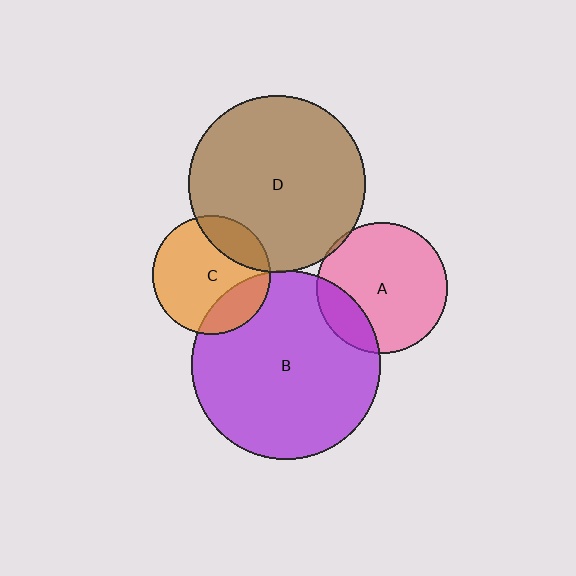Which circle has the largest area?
Circle B (purple).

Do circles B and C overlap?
Yes.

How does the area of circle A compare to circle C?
Approximately 1.2 times.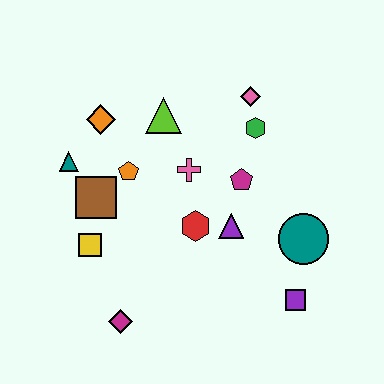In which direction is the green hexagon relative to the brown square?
The green hexagon is to the right of the brown square.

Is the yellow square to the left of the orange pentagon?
Yes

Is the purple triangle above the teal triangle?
No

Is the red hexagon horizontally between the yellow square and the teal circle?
Yes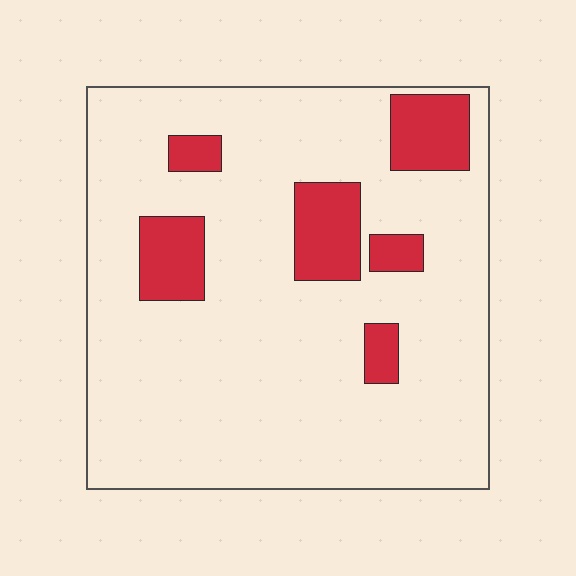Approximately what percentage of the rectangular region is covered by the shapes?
Approximately 15%.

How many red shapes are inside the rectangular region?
6.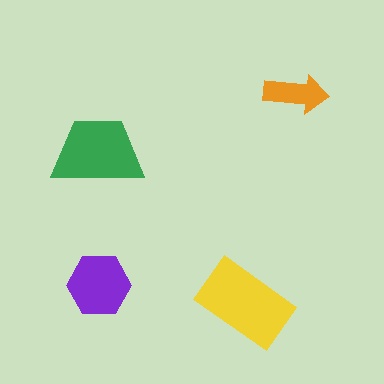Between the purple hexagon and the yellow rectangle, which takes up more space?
The yellow rectangle.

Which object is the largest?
The yellow rectangle.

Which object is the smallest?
The orange arrow.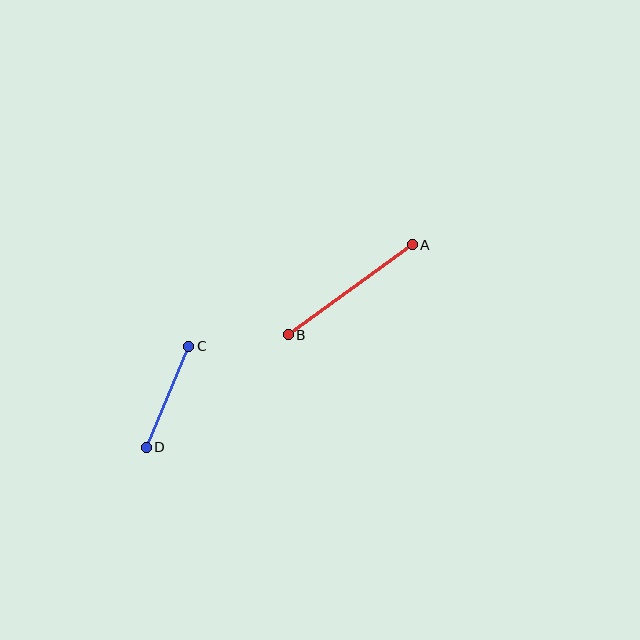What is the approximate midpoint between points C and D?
The midpoint is at approximately (167, 397) pixels.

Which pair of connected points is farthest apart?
Points A and B are farthest apart.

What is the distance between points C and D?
The distance is approximately 110 pixels.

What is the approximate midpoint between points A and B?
The midpoint is at approximately (350, 290) pixels.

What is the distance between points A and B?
The distance is approximately 153 pixels.